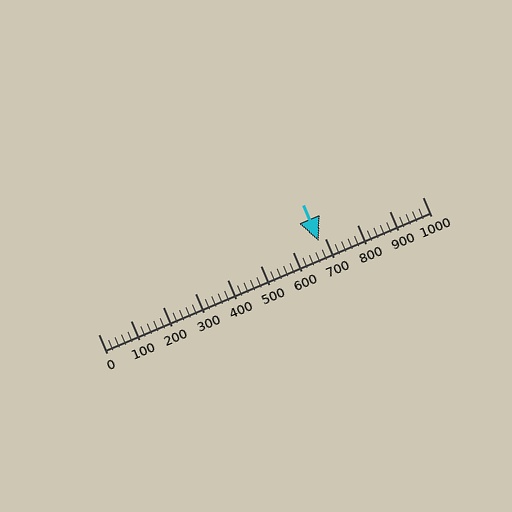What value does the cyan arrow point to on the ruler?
The cyan arrow points to approximately 680.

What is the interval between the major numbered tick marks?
The major tick marks are spaced 100 units apart.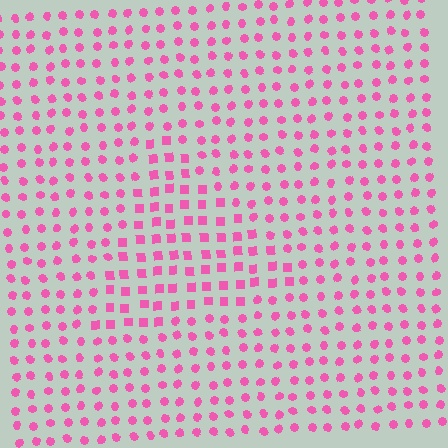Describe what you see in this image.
The image is filled with small pink elements arranged in a uniform grid. A triangle-shaped region contains squares, while the surrounding area contains circles. The boundary is defined purely by the change in element shape.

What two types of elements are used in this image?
The image uses squares inside the triangle region and circles outside it.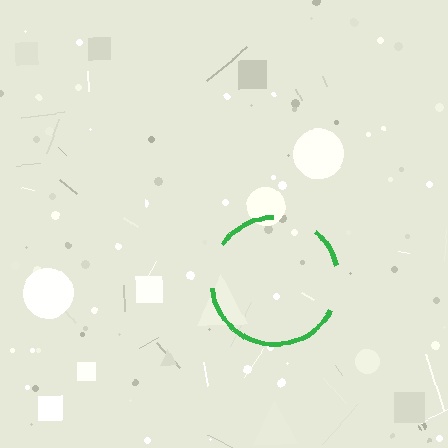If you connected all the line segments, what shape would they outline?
They would outline a circle.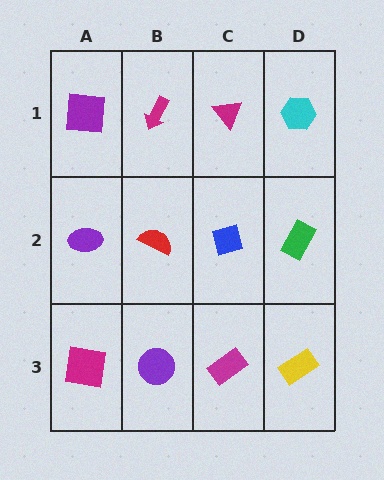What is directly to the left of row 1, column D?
A magenta triangle.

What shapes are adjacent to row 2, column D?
A cyan hexagon (row 1, column D), a yellow rectangle (row 3, column D), a blue diamond (row 2, column C).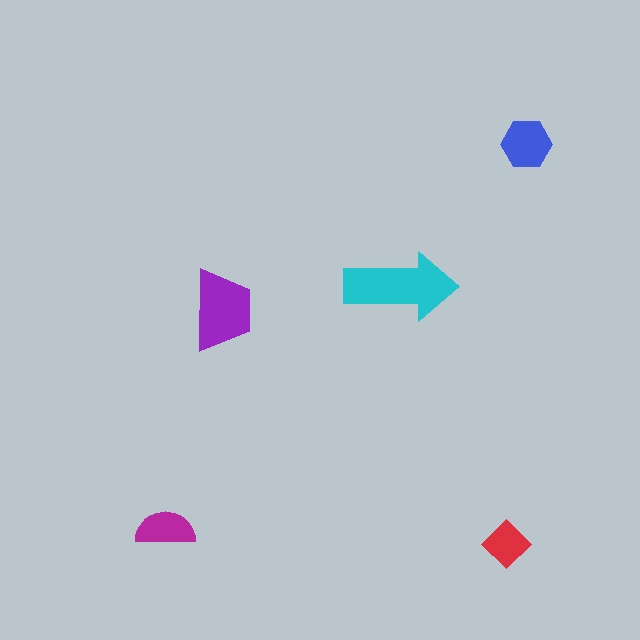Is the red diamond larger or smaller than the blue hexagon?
Smaller.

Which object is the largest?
The cyan arrow.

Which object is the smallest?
The red diamond.